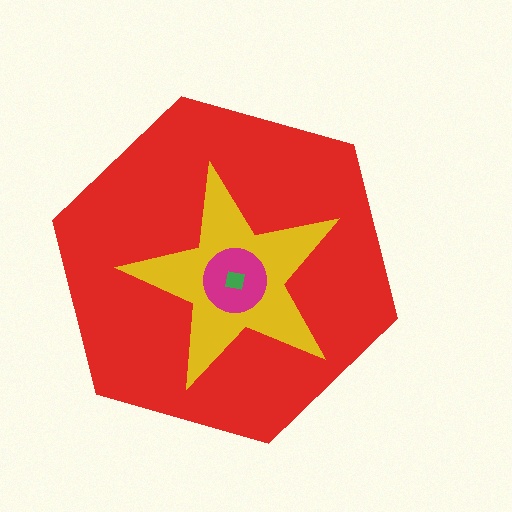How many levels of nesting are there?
4.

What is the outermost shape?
The red hexagon.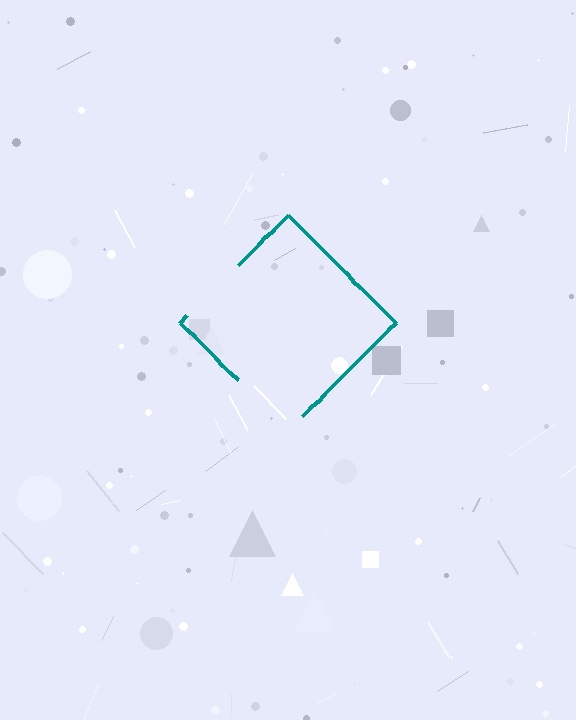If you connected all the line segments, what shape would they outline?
They would outline a diamond.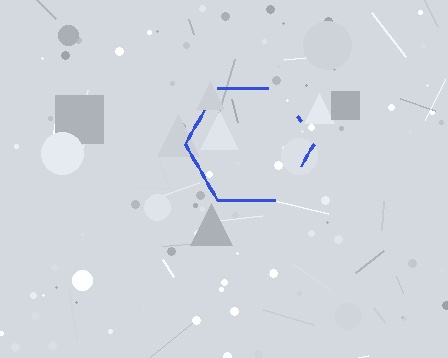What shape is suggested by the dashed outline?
The dashed outline suggests a hexagon.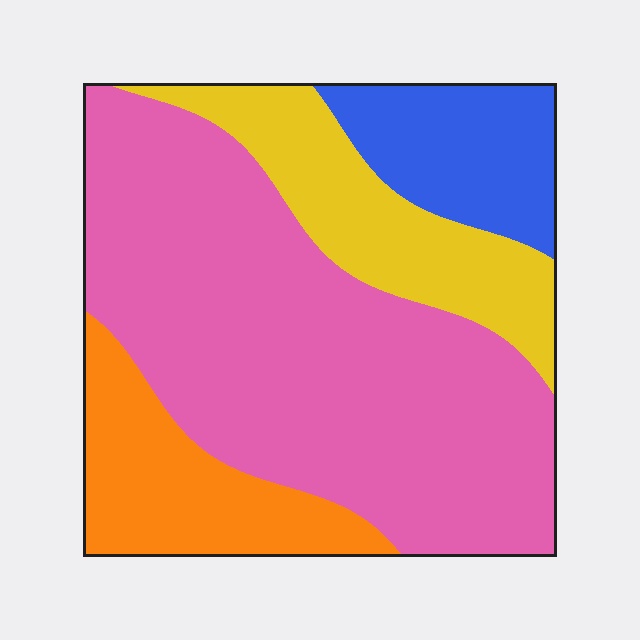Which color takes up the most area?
Pink, at roughly 55%.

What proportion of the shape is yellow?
Yellow covers 17% of the shape.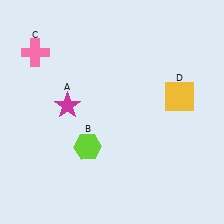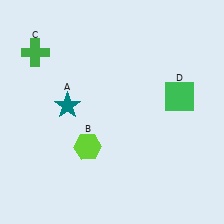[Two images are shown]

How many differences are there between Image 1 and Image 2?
There are 3 differences between the two images.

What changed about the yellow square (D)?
In Image 1, D is yellow. In Image 2, it changed to green.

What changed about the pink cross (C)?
In Image 1, C is pink. In Image 2, it changed to green.